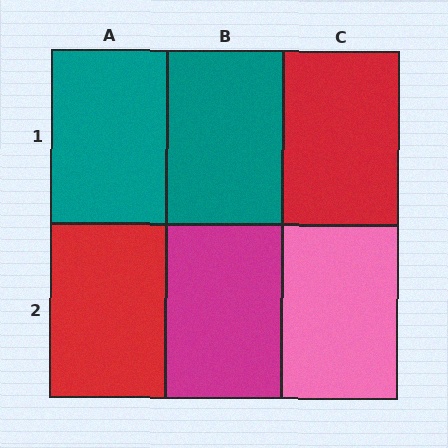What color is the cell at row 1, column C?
Red.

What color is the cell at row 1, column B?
Teal.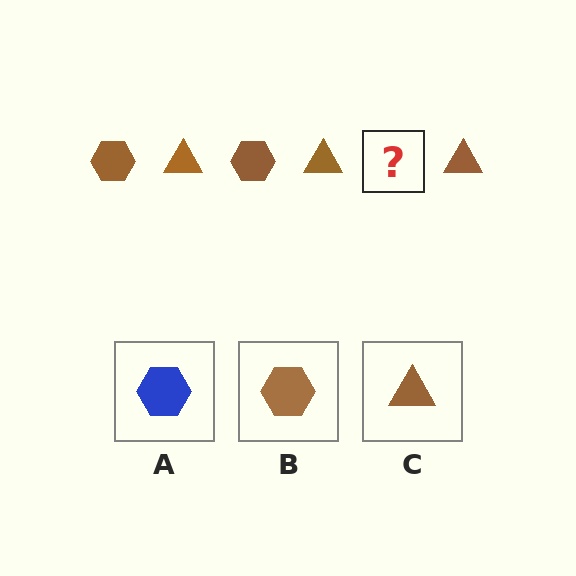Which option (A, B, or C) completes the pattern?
B.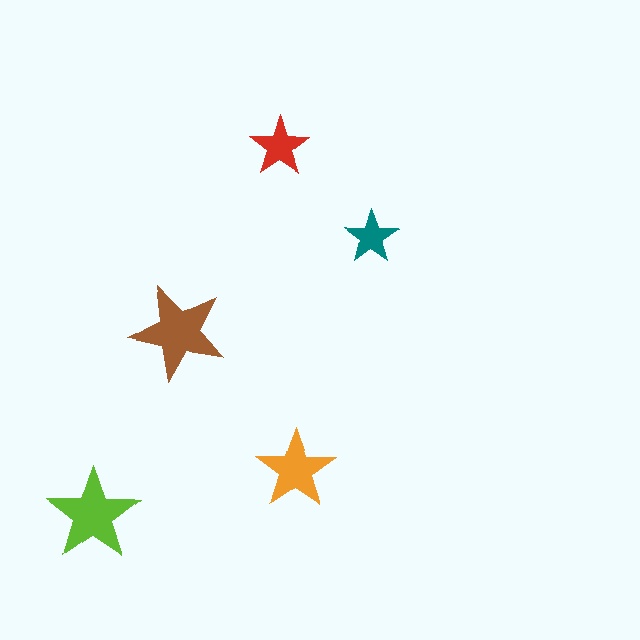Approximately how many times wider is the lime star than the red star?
About 1.5 times wider.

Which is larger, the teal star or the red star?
The red one.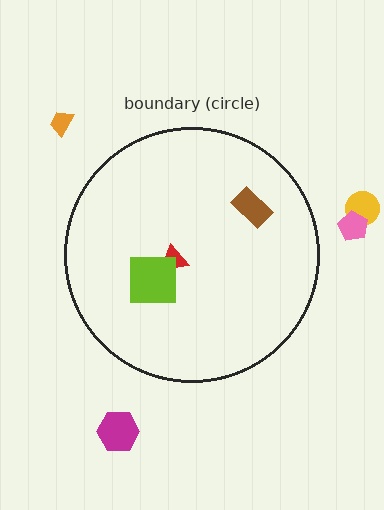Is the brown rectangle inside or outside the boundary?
Inside.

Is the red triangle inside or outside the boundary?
Inside.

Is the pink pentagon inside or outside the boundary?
Outside.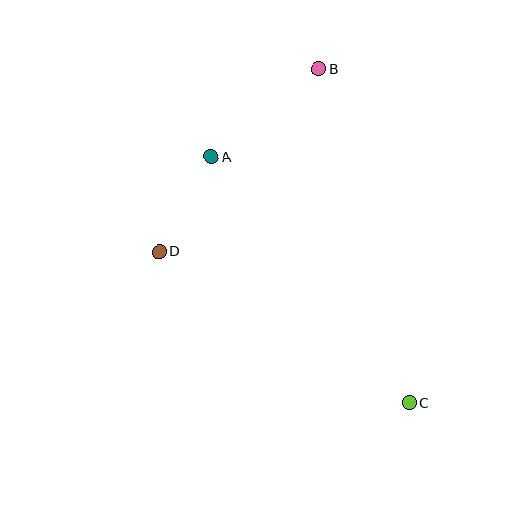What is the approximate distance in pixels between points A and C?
The distance between A and C is approximately 315 pixels.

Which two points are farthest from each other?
Points B and C are farthest from each other.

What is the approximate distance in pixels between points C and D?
The distance between C and D is approximately 292 pixels.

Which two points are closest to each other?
Points A and D are closest to each other.